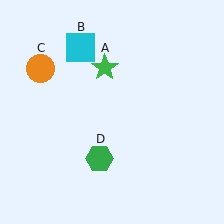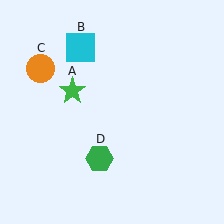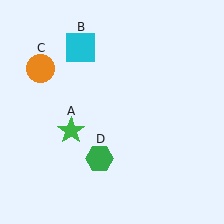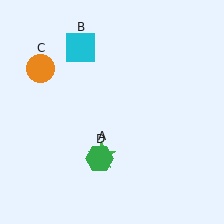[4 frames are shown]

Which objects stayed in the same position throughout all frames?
Cyan square (object B) and orange circle (object C) and green hexagon (object D) remained stationary.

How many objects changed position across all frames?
1 object changed position: green star (object A).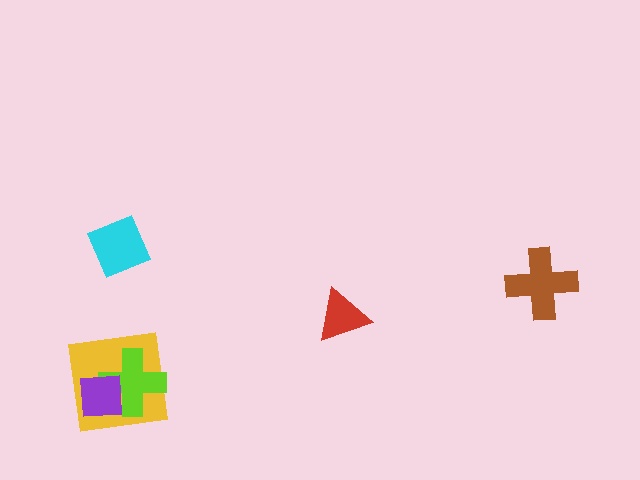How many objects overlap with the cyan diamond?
0 objects overlap with the cyan diamond.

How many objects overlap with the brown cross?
0 objects overlap with the brown cross.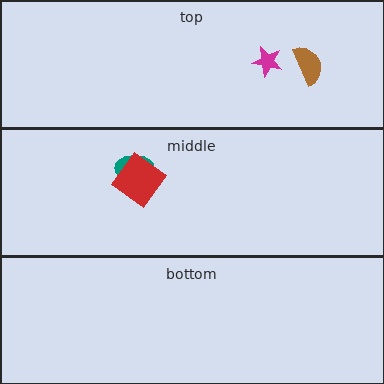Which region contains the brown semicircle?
The top region.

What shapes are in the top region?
The magenta star, the brown semicircle.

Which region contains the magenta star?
The top region.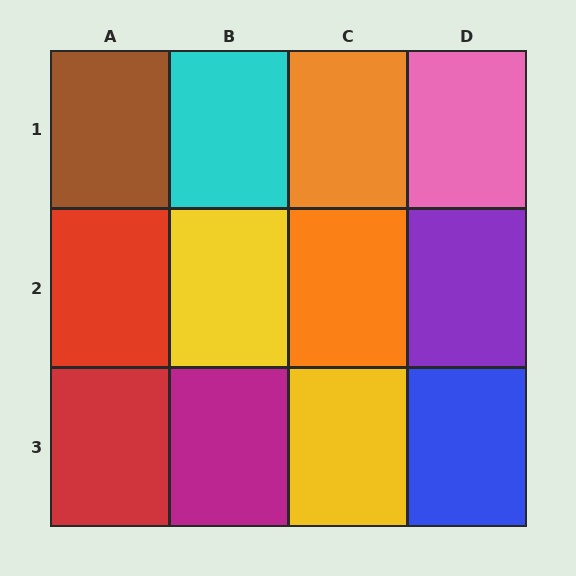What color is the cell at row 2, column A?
Red.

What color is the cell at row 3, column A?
Red.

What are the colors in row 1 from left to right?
Brown, cyan, orange, pink.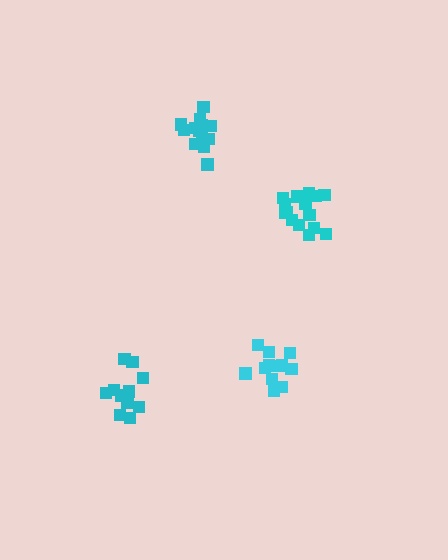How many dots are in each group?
Group 1: 12 dots, Group 2: 16 dots, Group 3: 11 dots, Group 4: 13 dots (52 total).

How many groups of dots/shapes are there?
There are 4 groups.